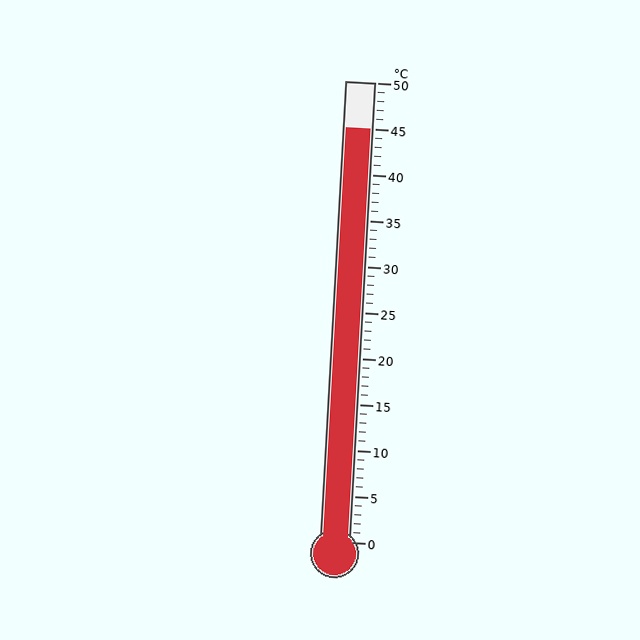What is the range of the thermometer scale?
The thermometer scale ranges from 0°C to 50°C.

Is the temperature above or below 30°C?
The temperature is above 30°C.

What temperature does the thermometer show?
The thermometer shows approximately 45°C.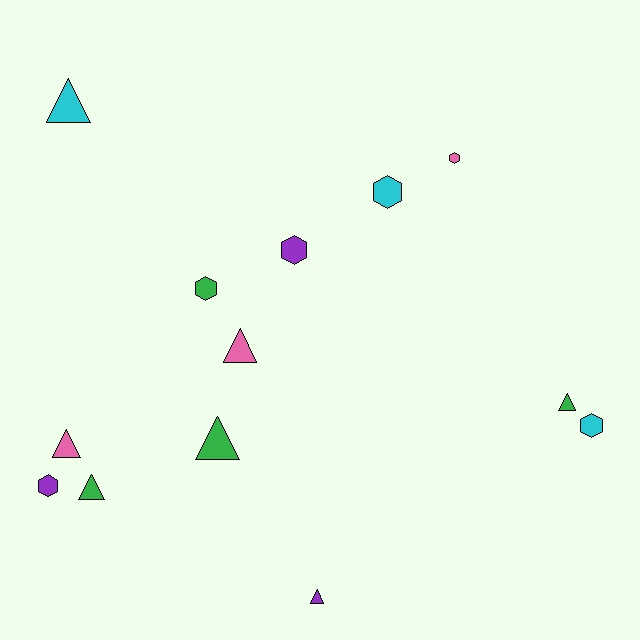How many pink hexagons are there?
There is 1 pink hexagon.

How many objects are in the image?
There are 13 objects.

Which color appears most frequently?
Green, with 4 objects.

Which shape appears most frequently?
Triangle, with 7 objects.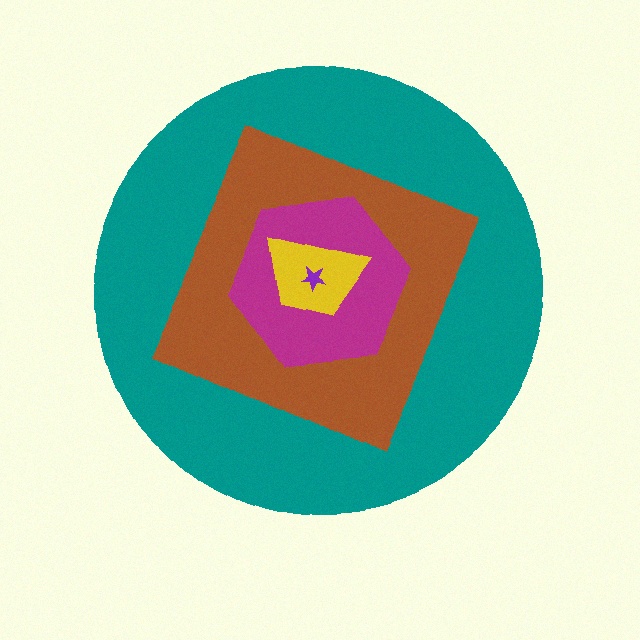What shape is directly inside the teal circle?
The brown square.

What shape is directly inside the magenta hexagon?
The yellow trapezoid.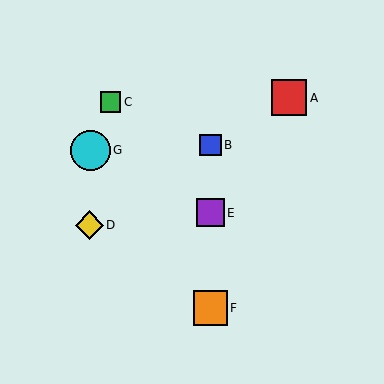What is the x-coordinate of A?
Object A is at x≈289.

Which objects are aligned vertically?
Objects B, E, F are aligned vertically.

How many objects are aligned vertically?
3 objects (B, E, F) are aligned vertically.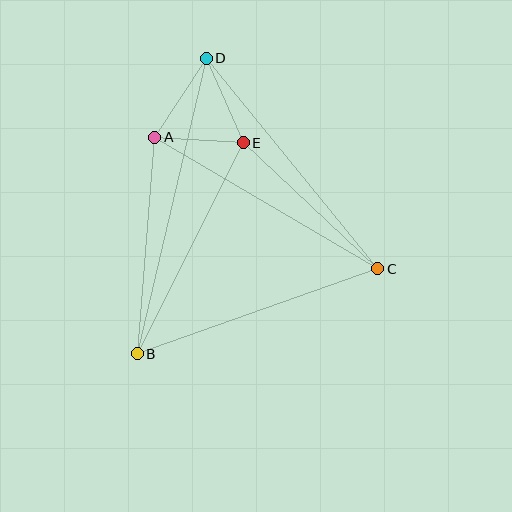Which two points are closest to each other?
Points A and E are closest to each other.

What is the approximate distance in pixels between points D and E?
The distance between D and E is approximately 92 pixels.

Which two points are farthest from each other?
Points B and D are farthest from each other.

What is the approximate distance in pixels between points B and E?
The distance between B and E is approximately 236 pixels.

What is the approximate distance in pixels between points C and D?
The distance between C and D is approximately 271 pixels.